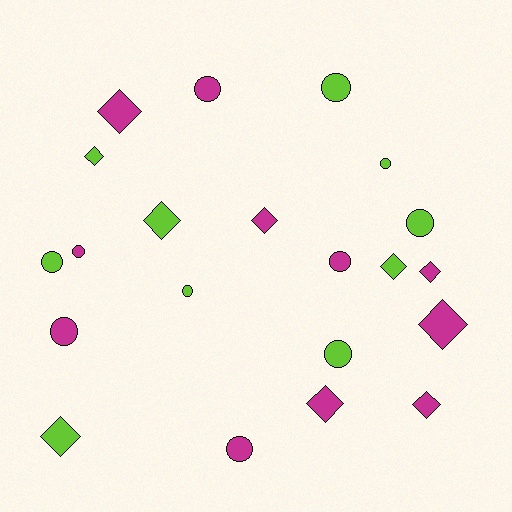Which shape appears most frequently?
Circle, with 11 objects.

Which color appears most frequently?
Magenta, with 11 objects.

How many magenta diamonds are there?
There are 6 magenta diamonds.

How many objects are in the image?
There are 21 objects.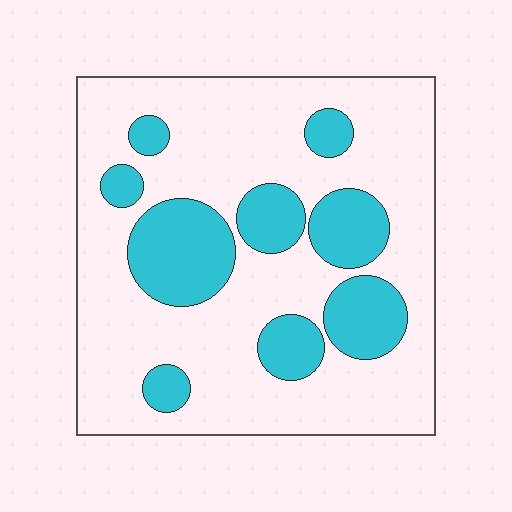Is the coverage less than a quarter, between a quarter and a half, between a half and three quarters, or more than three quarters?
Between a quarter and a half.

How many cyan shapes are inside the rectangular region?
9.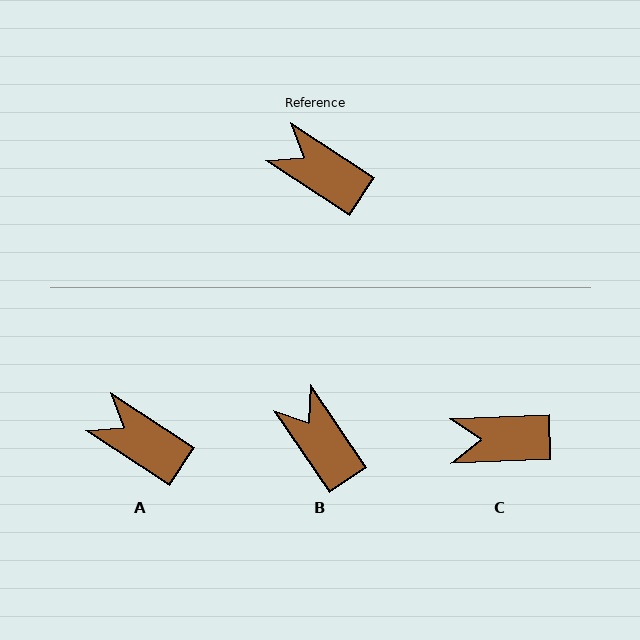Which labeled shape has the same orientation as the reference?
A.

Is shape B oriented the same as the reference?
No, it is off by about 22 degrees.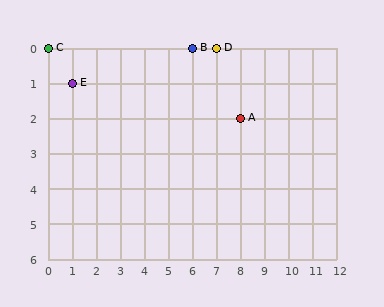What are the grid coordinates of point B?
Point B is at grid coordinates (6, 0).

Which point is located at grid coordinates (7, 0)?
Point D is at (7, 0).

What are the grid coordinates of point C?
Point C is at grid coordinates (0, 0).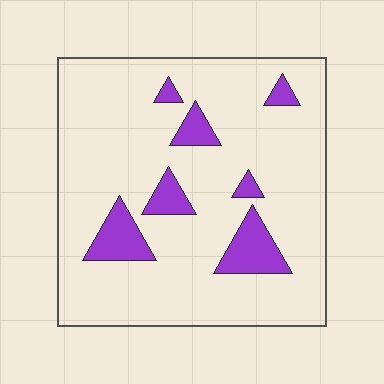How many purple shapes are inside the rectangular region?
7.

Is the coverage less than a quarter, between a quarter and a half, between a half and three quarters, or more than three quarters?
Less than a quarter.